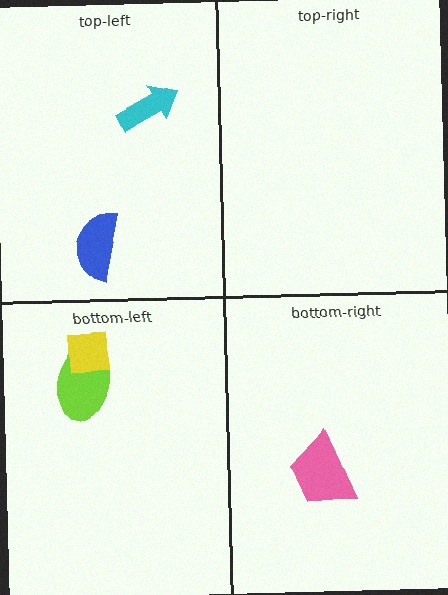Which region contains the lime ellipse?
The bottom-left region.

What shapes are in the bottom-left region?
The lime ellipse, the yellow square.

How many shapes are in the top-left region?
2.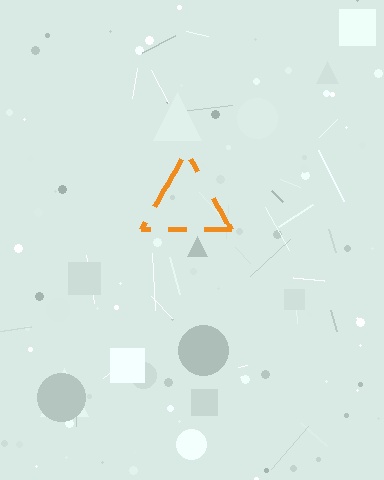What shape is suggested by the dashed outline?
The dashed outline suggests a triangle.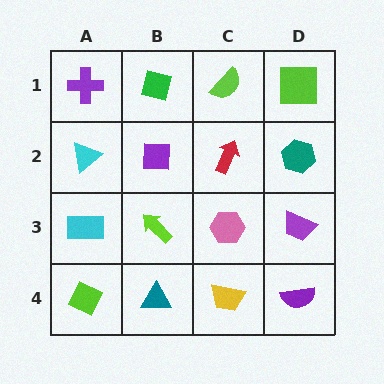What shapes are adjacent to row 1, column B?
A purple square (row 2, column B), a purple cross (row 1, column A), a lime semicircle (row 1, column C).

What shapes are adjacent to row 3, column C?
A red arrow (row 2, column C), a yellow trapezoid (row 4, column C), a lime arrow (row 3, column B), a purple trapezoid (row 3, column D).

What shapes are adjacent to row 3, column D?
A teal hexagon (row 2, column D), a purple semicircle (row 4, column D), a pink hexagon (row 3, column C).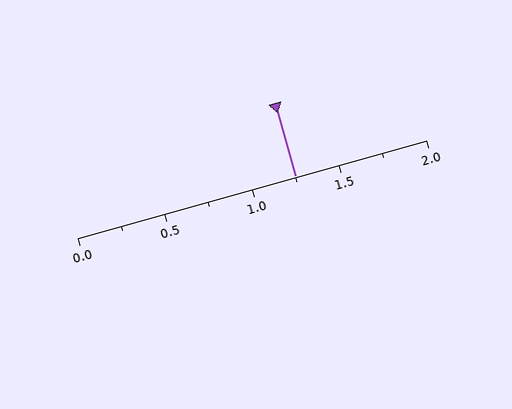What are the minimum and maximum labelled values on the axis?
The axis runs from 0.0 to 2.0.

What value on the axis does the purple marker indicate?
The marker indicates approximately 1.25.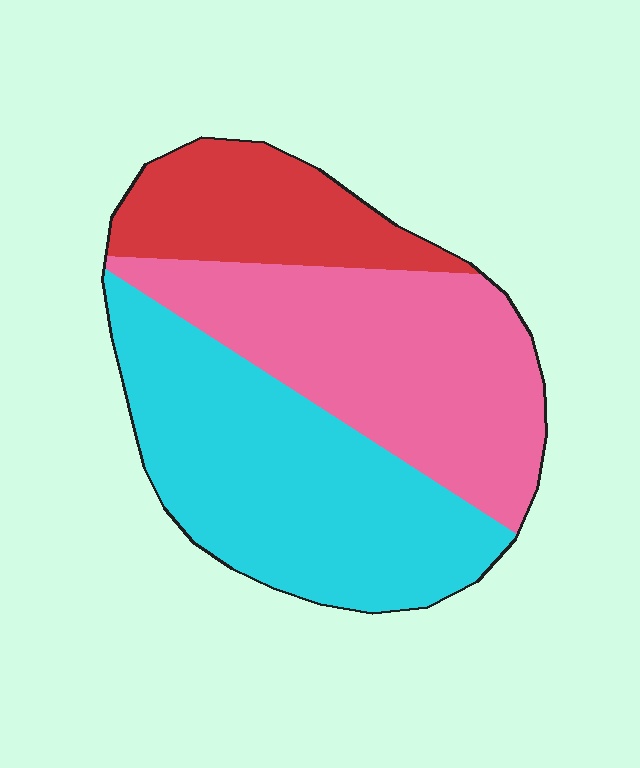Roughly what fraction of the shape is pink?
Pink covers around 40% of the shape.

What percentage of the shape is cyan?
Cyan takes up about two fifths (2/5) of the shape.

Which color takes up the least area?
Red, at roughly 20%.